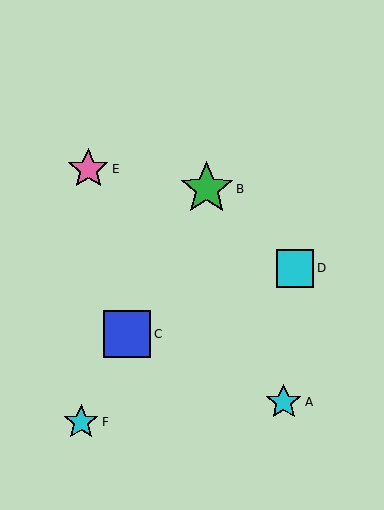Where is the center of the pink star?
The center of the pink star is at (88, 169).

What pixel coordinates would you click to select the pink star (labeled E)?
Click at (88, 169) to select the pink star E.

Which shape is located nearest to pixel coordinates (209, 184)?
The green star (labeled B) at (207, 189) is nearest to that location.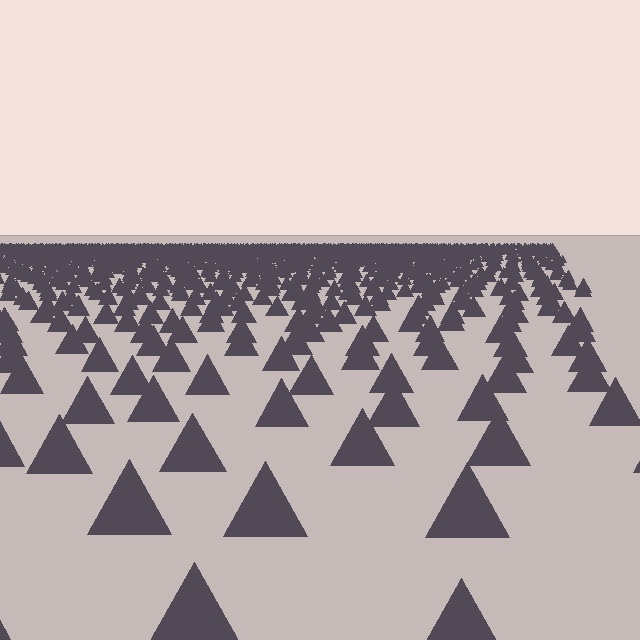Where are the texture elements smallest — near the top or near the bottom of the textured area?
Near the top.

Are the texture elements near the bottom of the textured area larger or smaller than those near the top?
Larger. Near the bottom, elements are closer to the viewer and appear at a bigger on-screen size.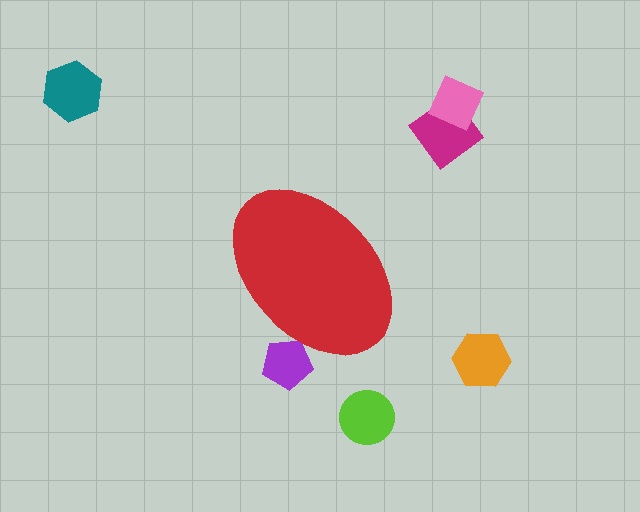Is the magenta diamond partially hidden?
No, the magenta diamond is fully visible.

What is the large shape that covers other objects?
A red ellipse.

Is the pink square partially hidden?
No, the pink square is fully visible.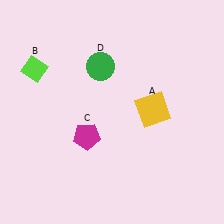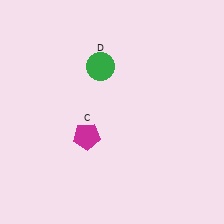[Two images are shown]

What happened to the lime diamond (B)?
The lime diamond (B) was removed in Image 2. It was in the top-left area of Image 1.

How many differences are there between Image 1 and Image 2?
There are 2 differences between the two images.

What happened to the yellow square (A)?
The yellow square (A) was removed in Image 2. It was in the top-right area of Image 1.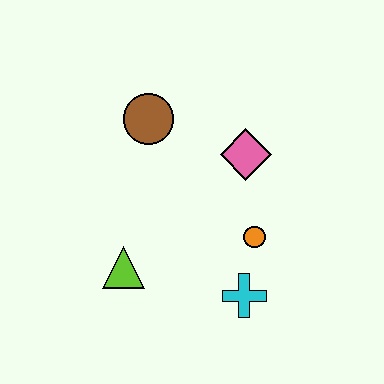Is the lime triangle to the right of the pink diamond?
No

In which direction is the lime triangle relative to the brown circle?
The lime triangle is below the brown circle.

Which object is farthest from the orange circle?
The brown circle is farthest from the orange circle.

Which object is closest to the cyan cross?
The orange circle is closest to the cyan cross.